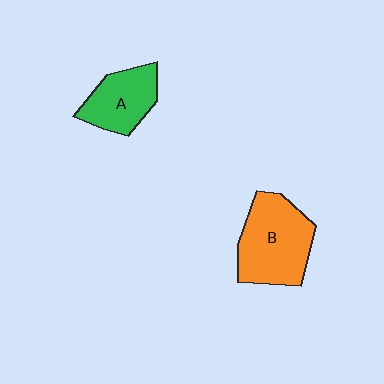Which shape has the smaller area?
Shape A (green).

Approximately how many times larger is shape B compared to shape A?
Approximately 1.5 times.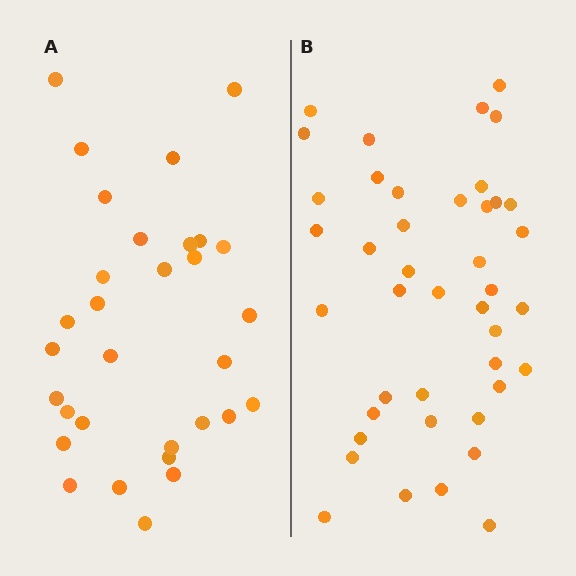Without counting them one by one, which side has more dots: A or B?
Region B (the right region) has more dots.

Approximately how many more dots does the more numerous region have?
Region B has roughly 12 or so more dots than region A.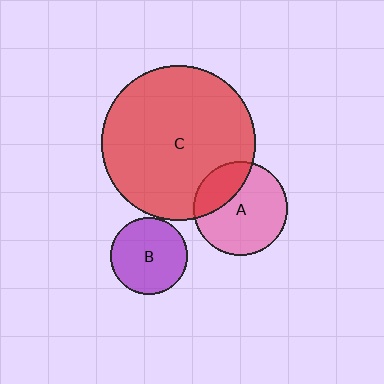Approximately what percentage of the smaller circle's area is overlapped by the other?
Approximately 25%.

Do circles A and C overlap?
Yes.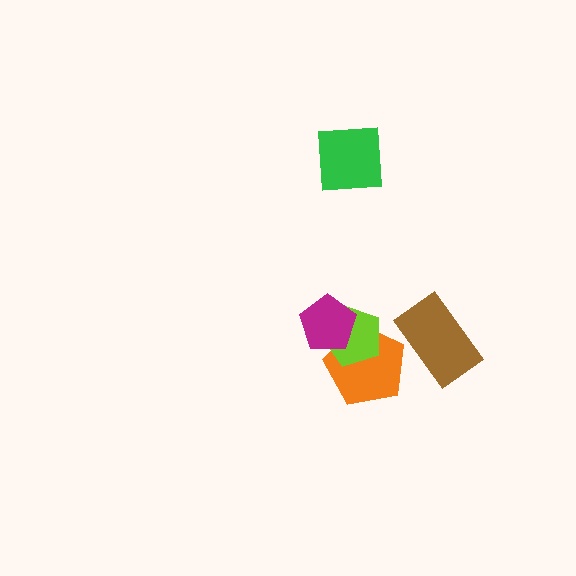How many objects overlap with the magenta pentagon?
2 objects overlap with the magenta pentagon.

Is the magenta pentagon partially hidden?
No, no other shape covers it.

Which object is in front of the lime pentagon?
The magenta pentagon is in front of the lime pentagon.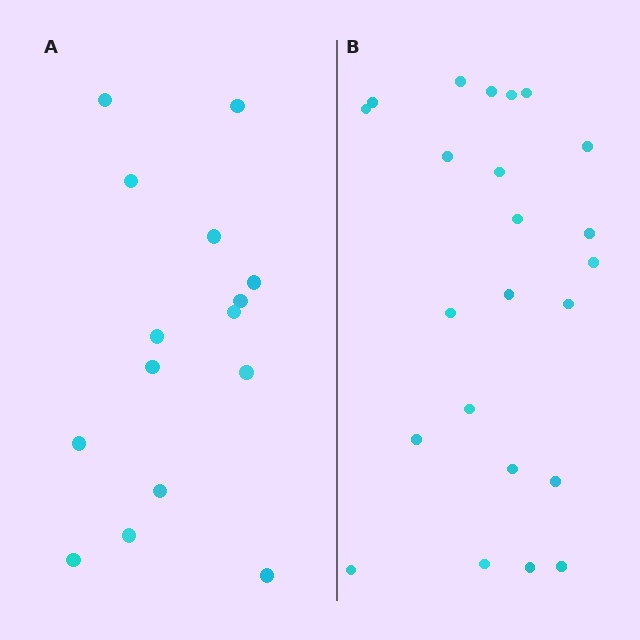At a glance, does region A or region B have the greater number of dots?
Region B (the right region) has more dots.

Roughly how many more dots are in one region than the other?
Region B has roughly 8 or so more dots than region A.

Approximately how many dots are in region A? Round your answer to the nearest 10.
About 20 dots. (The exact count is 15, which rounds to 20.)